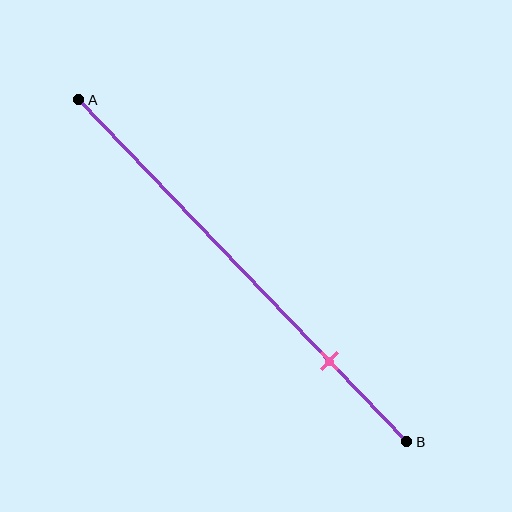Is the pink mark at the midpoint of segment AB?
No, the mark is at about 75% from A, not at the 50% midpoint.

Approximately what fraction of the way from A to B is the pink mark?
The pink mark is approximately 75% of the way from A to B.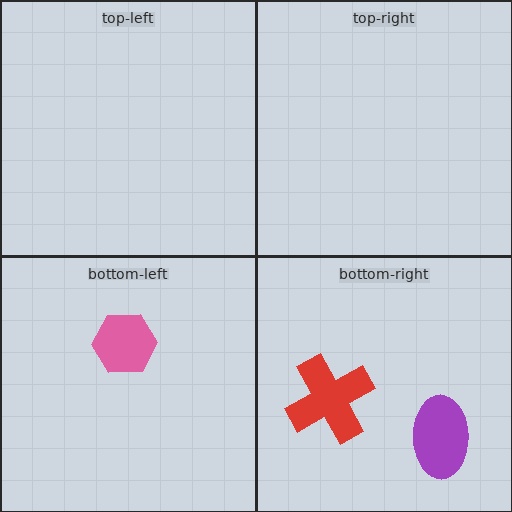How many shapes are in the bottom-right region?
2.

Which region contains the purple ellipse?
The bottom-right region.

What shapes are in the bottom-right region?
The red cross, the purple ellipse.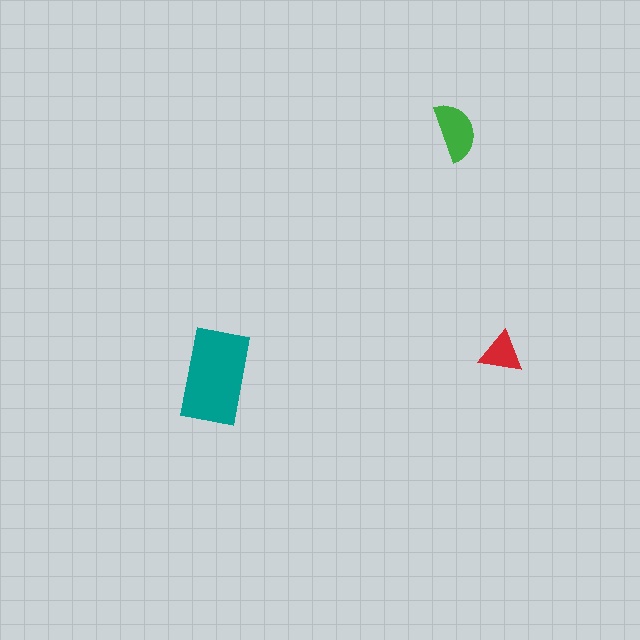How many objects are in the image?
There are 3 objects in the image.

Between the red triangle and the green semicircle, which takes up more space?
The green semicircle.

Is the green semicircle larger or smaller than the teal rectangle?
Smaller.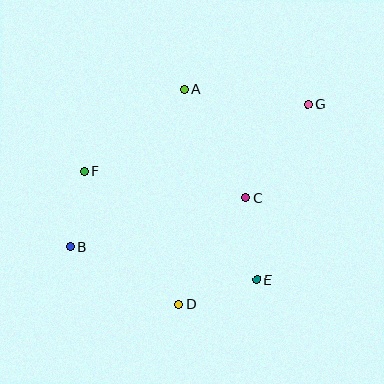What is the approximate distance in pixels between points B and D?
The distance between B and D is approximately 123 pixels.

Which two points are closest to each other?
Points B and F are closest to each other.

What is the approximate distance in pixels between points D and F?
The distance between D and F is approximately 163 pixels.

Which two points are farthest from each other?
Points B and G are farthest from each other.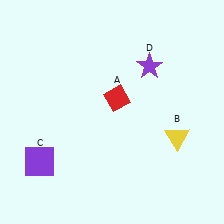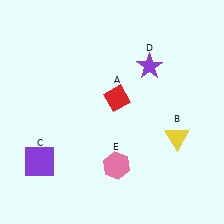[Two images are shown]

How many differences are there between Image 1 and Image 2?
There is 1 difference between the two images.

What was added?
A pink hexagon (E) was added in Image 2.